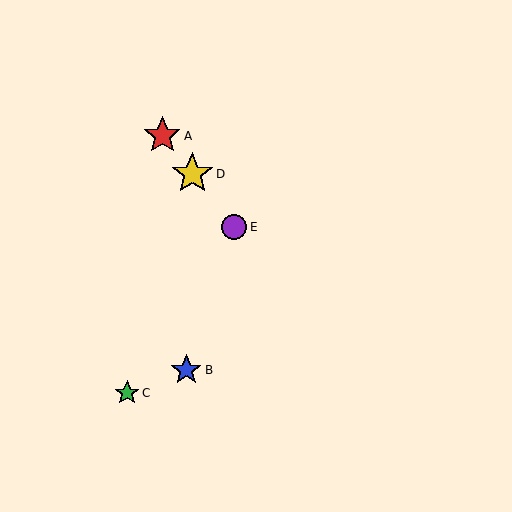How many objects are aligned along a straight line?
3 objects (A, D, E) are aligned along a straight line.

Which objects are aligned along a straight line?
Objects A, D, E are aligned along a straight line.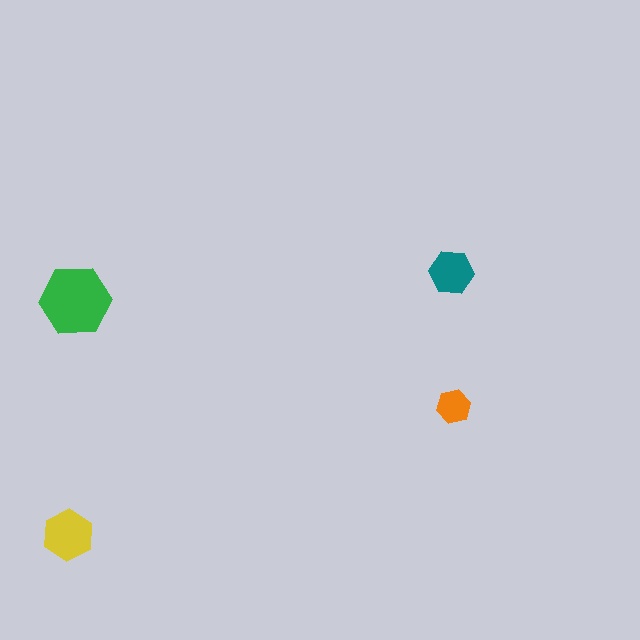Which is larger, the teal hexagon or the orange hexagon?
The teal one.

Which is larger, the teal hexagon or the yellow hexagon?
The yellow one.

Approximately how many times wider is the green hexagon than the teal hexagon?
About 1.5 times wider.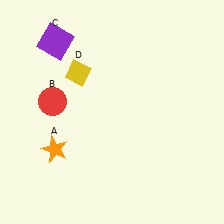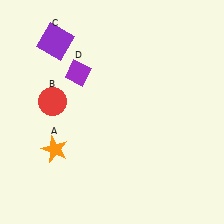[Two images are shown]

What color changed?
The diamond (D) changed from yellow in Image 1 to purple in Image 2.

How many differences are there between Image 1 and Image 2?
There is 1 difference between the two images.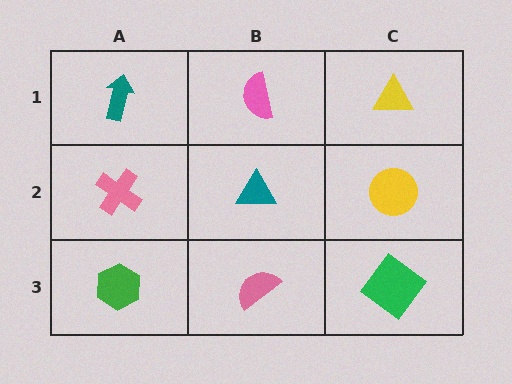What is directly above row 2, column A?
A teal arrow.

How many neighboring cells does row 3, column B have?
3.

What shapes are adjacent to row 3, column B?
A teal triangle (row 2, column B), a green hexagon (row 3, column A), a green diamond (row 3, column C).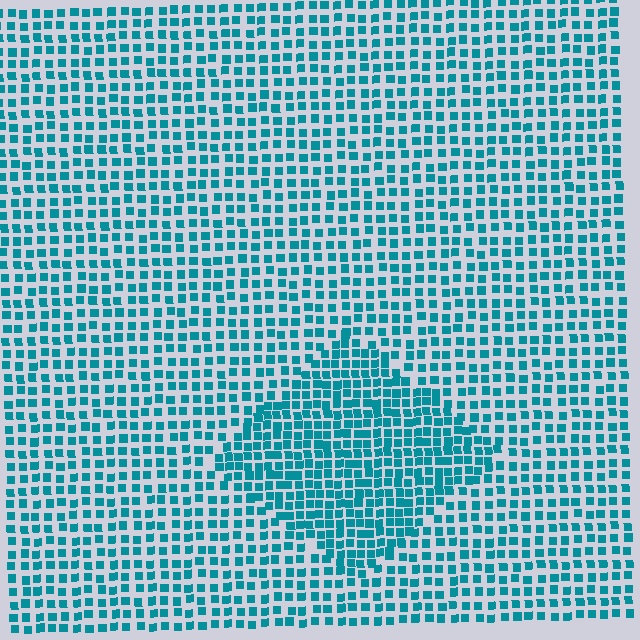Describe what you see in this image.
The image contains small teal elements arranged at two different densities. A diamond-shaped region is visible where the elements are more densely packed than the surrounding area.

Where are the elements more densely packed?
The elements are more densely packed inside the diamond boundary.